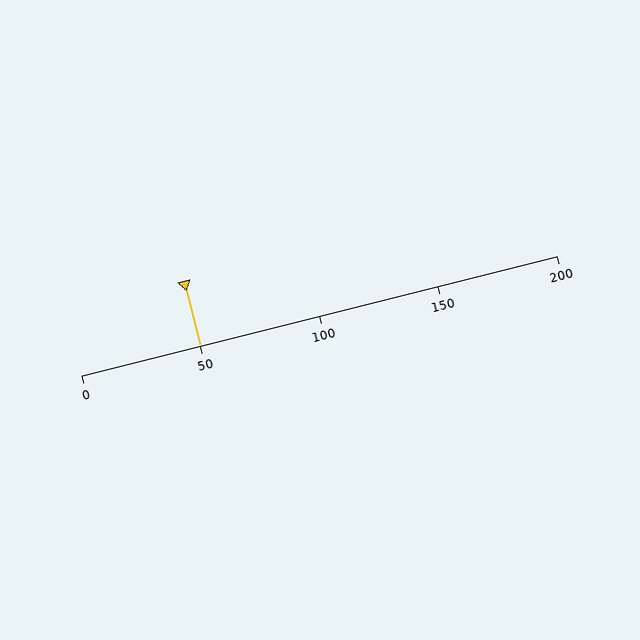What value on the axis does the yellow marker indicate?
The marker indicates approximately 50.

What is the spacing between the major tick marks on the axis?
The major ticks are spaced 50 apart.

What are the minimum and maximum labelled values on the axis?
The axis runs from 0 to 200.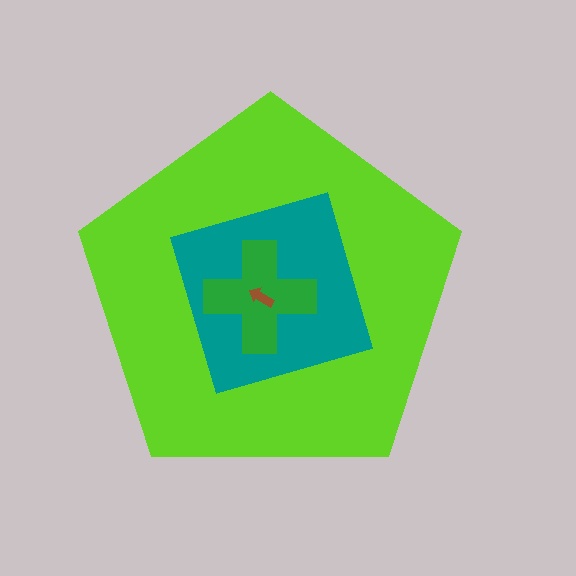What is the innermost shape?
The brown arrow.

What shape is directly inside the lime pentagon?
The teal square.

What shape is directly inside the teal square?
The green cross.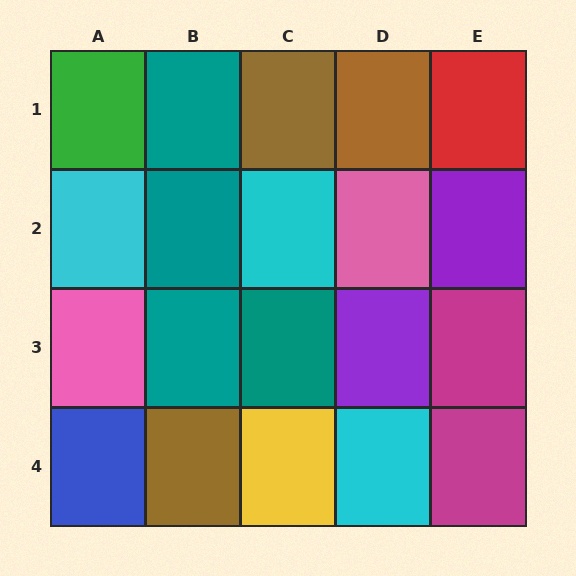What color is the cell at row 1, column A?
Green.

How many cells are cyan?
3 cells are cyan.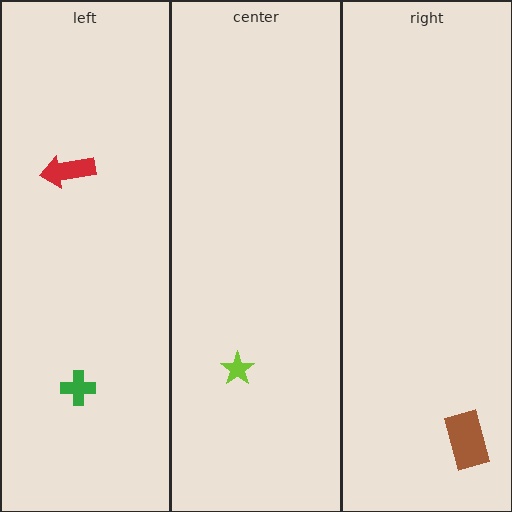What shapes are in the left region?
The red arrow, the green cross.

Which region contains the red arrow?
The left region.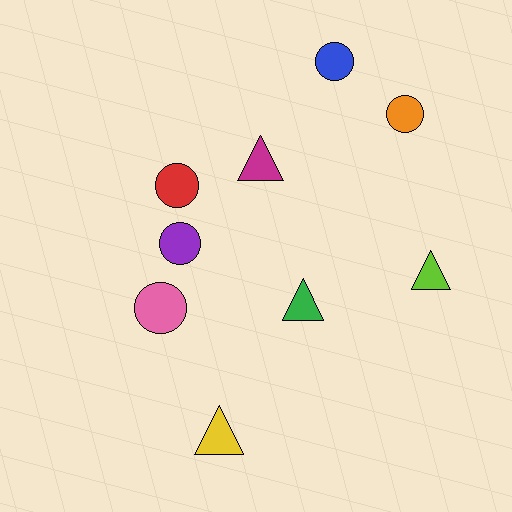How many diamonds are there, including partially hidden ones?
There are no diamonds.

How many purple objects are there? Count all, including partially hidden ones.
There is 1 purple object.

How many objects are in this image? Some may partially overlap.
There are 9 objects.